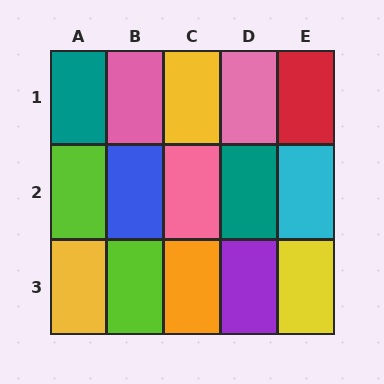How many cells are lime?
2 cells are lime.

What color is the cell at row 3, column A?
Yellow.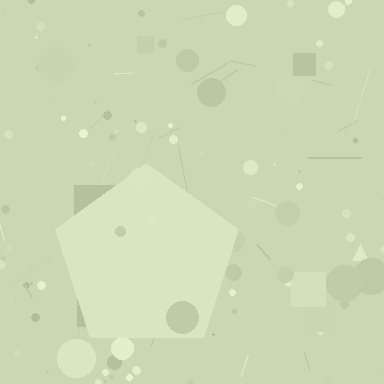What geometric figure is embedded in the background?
A pentagon is embedded in the background.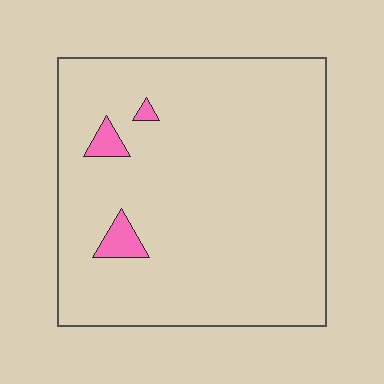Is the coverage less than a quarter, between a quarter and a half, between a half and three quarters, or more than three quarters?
Less than a quarter.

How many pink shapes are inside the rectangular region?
3.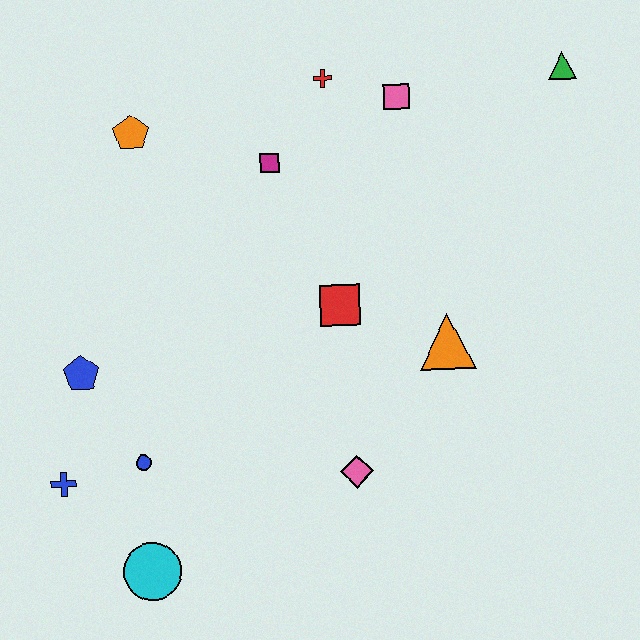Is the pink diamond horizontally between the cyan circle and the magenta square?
No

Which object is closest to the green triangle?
The pink square is closest to the green triangle.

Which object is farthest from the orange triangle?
The blue cross is farthest from the orange triangle.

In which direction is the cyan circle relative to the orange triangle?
The cyan circle is to the left of the orange triangle.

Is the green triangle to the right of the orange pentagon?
Yes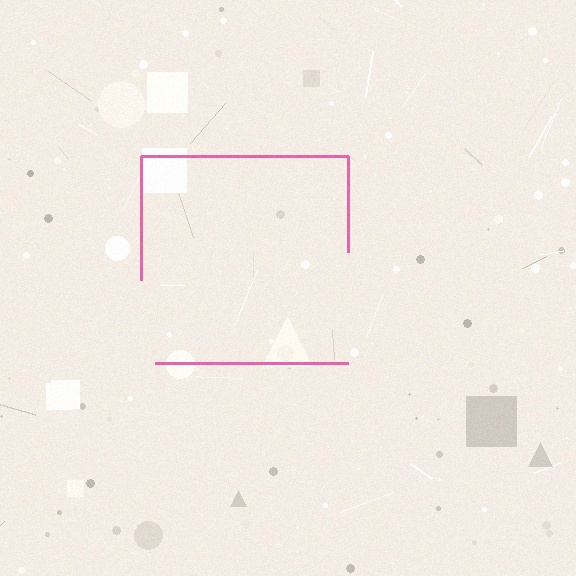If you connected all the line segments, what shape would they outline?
They would outline a square.